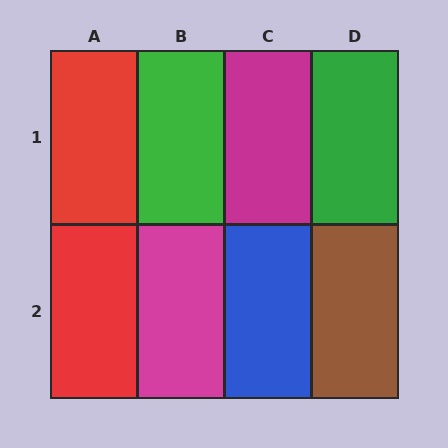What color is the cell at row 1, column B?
Green.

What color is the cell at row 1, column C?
Magenta.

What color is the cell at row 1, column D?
Green.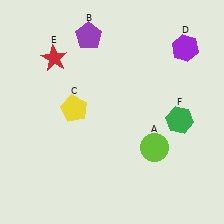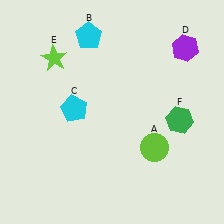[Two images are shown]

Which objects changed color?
B changed from purple to cyan. C changed from yellow to cyan. E changed from red to lime.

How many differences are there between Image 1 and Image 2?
There are 3 differences between the two images.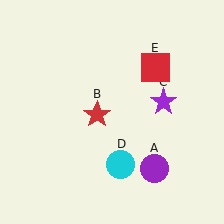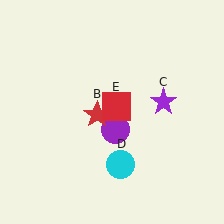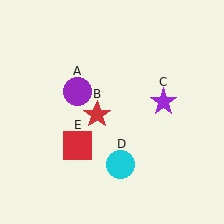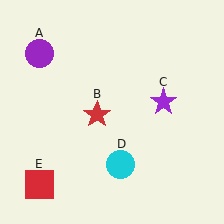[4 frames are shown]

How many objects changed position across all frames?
2 objects changed position: purple circle (object A), red square (object E).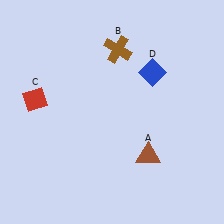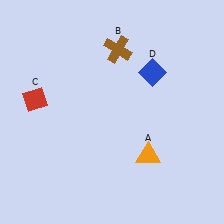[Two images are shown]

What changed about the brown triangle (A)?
In Image 1, A is brown. In Image 2, it changed to orange.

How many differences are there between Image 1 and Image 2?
There is 1 difference between the two images.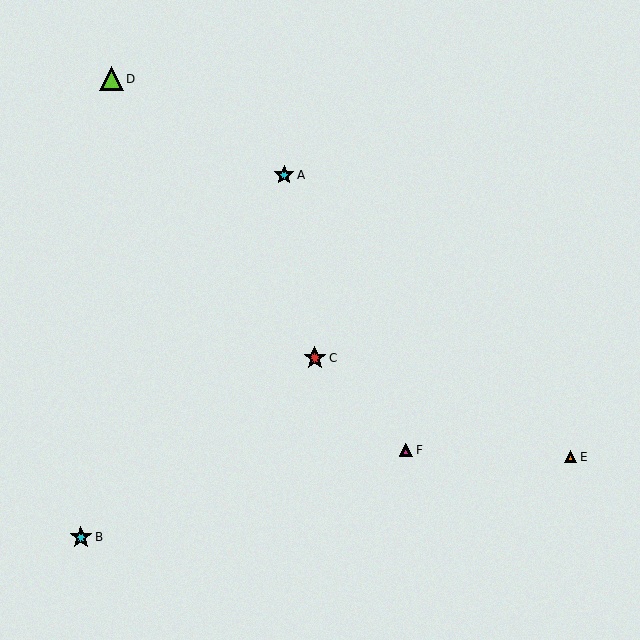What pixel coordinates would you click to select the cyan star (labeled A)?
Click at (284, 175) to select the cyan star A.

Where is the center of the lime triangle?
The center of the lime triangle is at (111, 79).